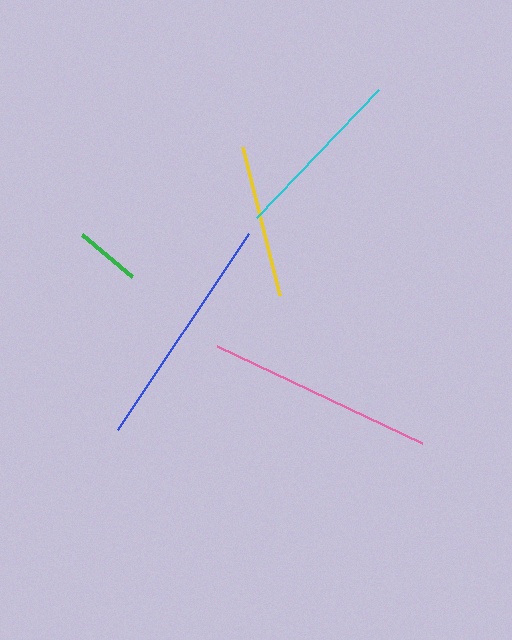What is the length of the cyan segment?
The cyan segment is approximately 177 pixels long.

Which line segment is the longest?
The blue line is the longest at approximately 235 pixels.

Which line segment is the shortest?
The green line is the shortest at approximately 65 pixels.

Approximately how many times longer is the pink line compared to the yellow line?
The pink line is approximately 1.5 times the length of the yellow line.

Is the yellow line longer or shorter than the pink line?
The pink line is longer than the yellow line.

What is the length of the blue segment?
The blue segment is approximately 235 pixels long.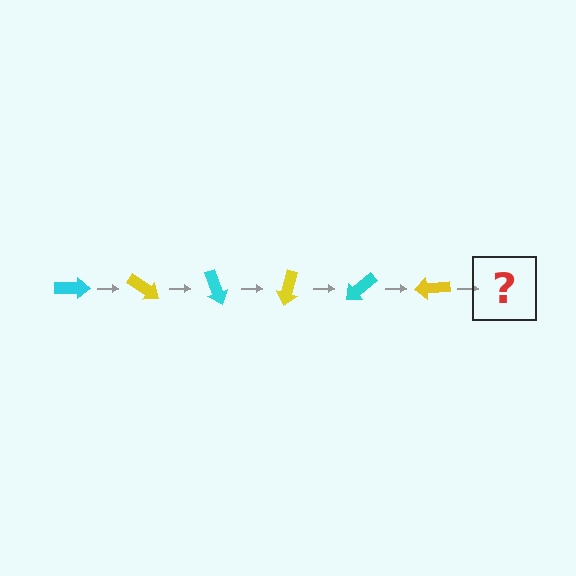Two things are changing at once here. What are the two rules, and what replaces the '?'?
The two rules are that it rotates 35 degrees each step and the color cycles through cyan and yellow. The '?' should be a cyan arrow, rotated 210 degrees from the start.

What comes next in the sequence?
The next element should be a cyan arrow, rotated 210 degrees from the start.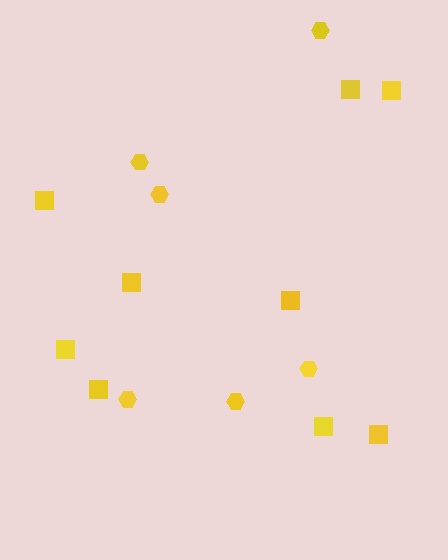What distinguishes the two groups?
There are 2 groups: one group of squares (9) and one group of hexagons (6).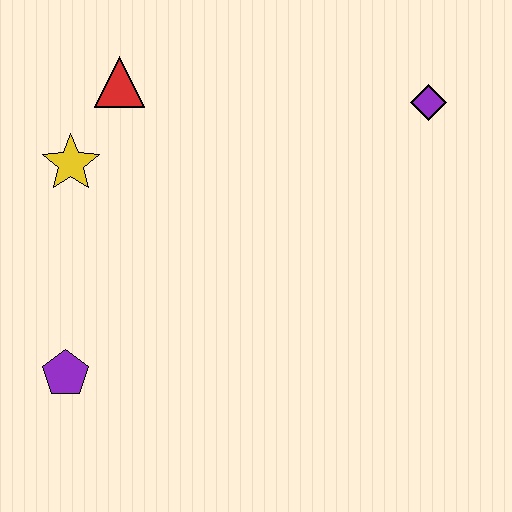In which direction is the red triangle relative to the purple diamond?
The red triangle is to the left of the purple diamond.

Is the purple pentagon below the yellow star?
Yes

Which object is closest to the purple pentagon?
The yellow star is closest to the purple pentagon.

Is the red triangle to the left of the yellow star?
No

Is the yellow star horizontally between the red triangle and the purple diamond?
No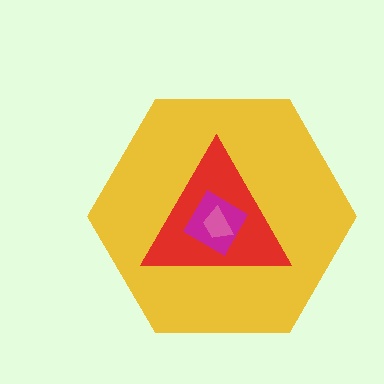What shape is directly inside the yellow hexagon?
The red triangle.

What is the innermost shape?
The pink trapezoid.